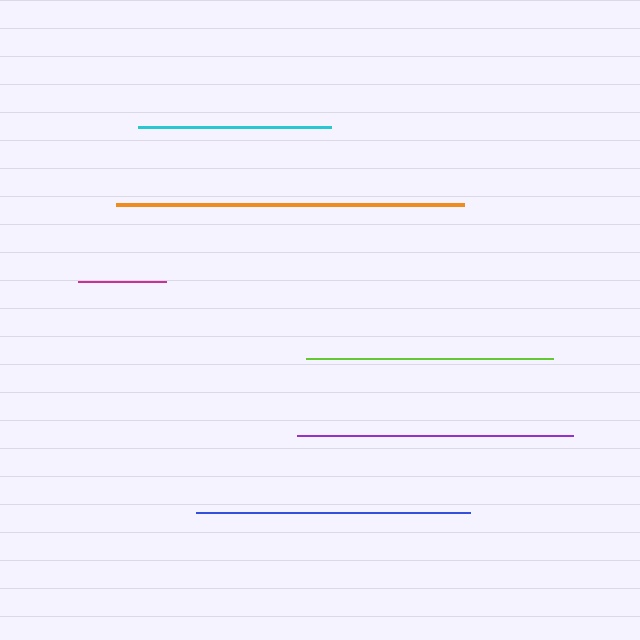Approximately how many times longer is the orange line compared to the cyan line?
The orange line is approximately 1.8 times the length of the cyan line.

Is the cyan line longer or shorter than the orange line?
The orange line is longer than the cyan line.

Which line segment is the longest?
The orange line is the longest at approximately 348 pixels.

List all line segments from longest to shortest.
From longest to shortest: orange, purple, blue, lime, cyan, magenta.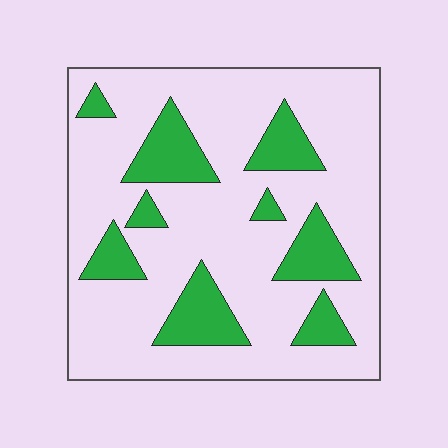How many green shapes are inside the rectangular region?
9.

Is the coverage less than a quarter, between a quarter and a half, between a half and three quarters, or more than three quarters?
Less than a quarter.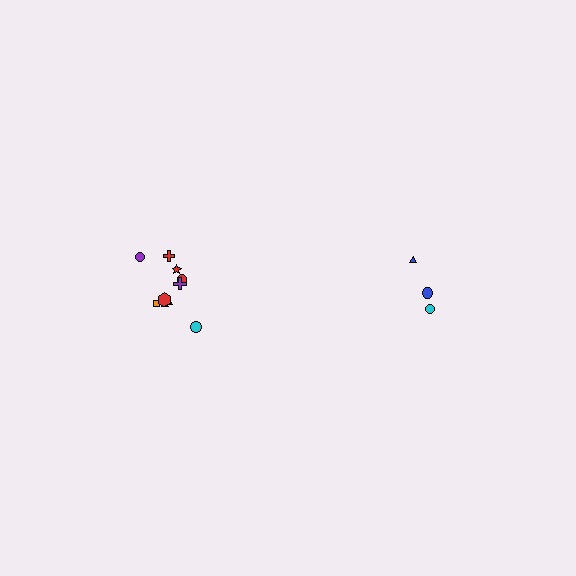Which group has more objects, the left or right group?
The left group.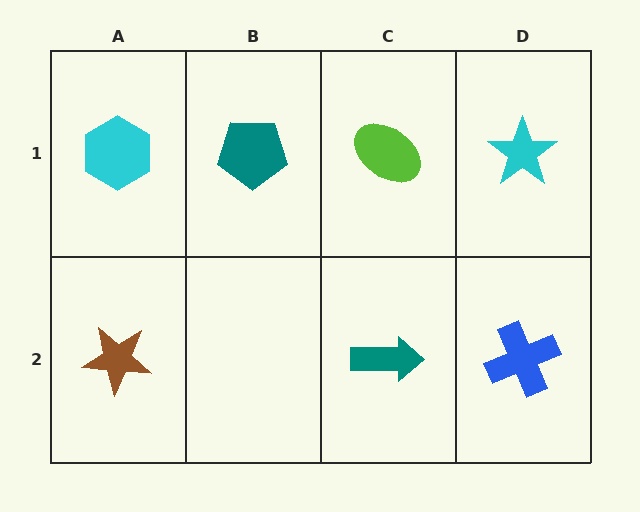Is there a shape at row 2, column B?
No, that cell is empty.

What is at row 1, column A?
A cyan hexagon.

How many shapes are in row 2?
3 shapes.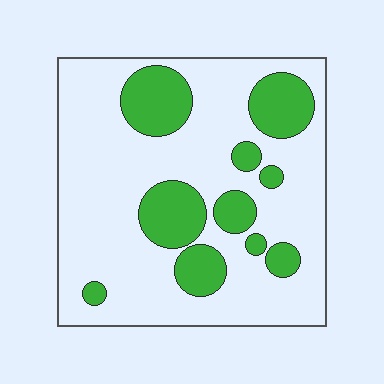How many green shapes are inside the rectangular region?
10.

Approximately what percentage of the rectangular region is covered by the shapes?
Approximately 25%.